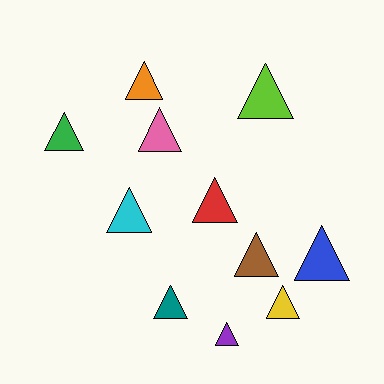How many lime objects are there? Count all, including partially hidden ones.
There is 1 lime object.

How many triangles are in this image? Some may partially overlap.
There are 11 triangles.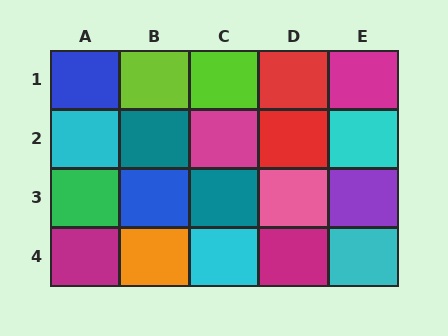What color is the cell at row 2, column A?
Cyan.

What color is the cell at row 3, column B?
Blue.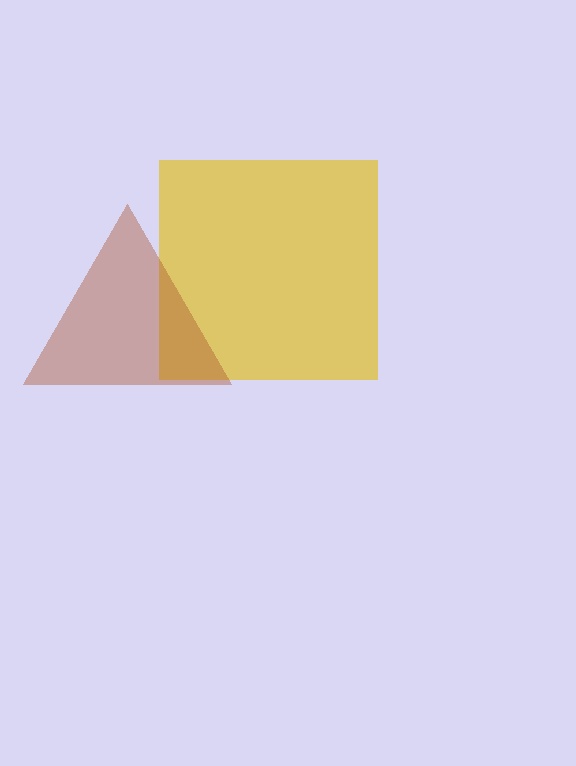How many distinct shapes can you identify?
There are 2 distinct shapes: a yellow square, a brown triangle.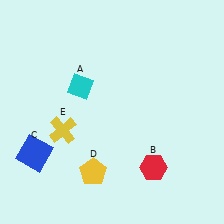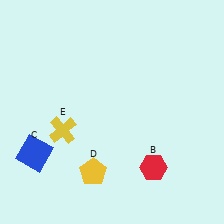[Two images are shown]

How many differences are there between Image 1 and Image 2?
There is 1 difference between the two images.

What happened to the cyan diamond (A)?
The cyan diamond (A) was removed in Image 2. It was in the top-left area of Image 1.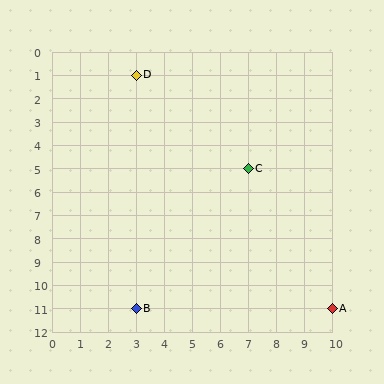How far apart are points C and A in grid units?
Points C and A are 3 columns and 6 rows apart (about 6.7 grid units diagonally).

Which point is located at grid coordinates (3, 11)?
Point B is at (3, 11).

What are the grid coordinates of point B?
Point B is at grid coordinates (3, 11).